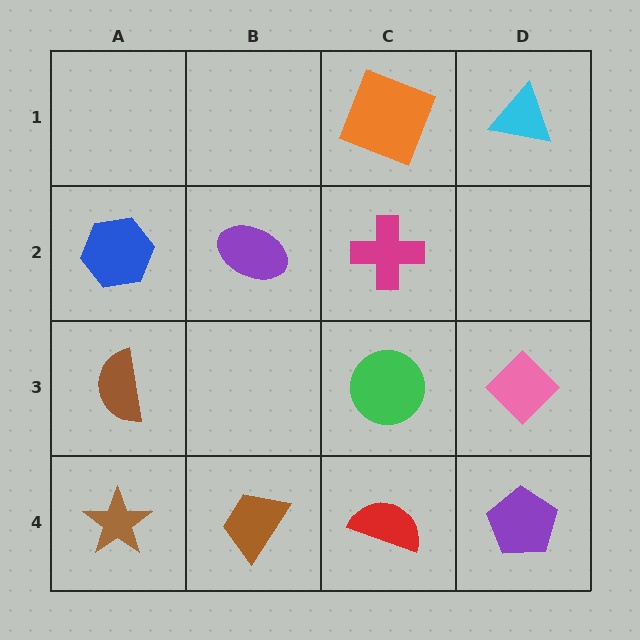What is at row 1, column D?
A cyan triangle.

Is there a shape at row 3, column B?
No, that cell is empty.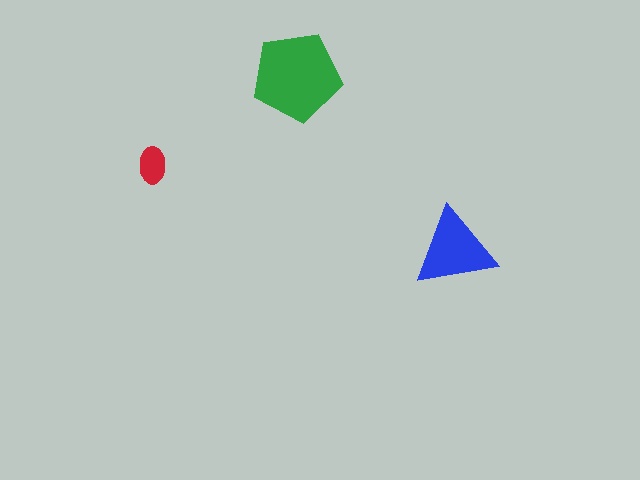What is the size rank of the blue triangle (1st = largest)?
2nd.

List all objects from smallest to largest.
The red ellipse, the blue triangle, the green pentagon.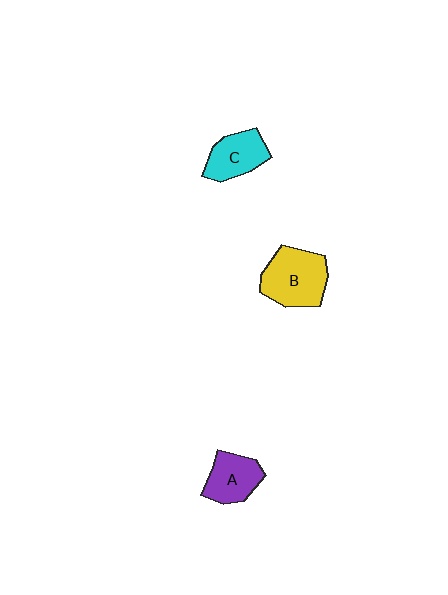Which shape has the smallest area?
Shape A (purple).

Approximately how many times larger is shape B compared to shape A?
Approximately 1.5 times.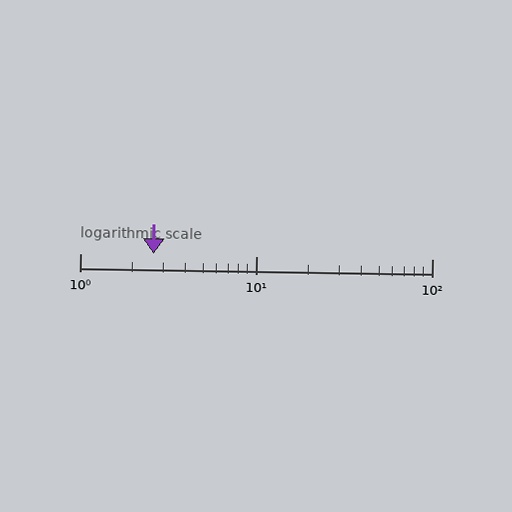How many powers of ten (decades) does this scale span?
The scale spans 2 decades, from 1 to 100.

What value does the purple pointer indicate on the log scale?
The pointer indicates approximately 2.6.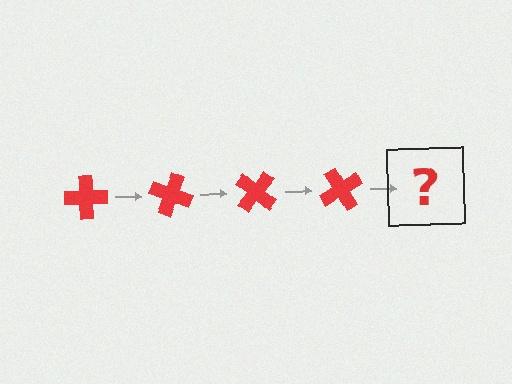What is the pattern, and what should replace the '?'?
The pattern is that the cross rotates 20 degrees each step. The '?' should be a red cross rotated 80 degrees.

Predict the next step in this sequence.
The next step is a red cross rotated 80 degrees.